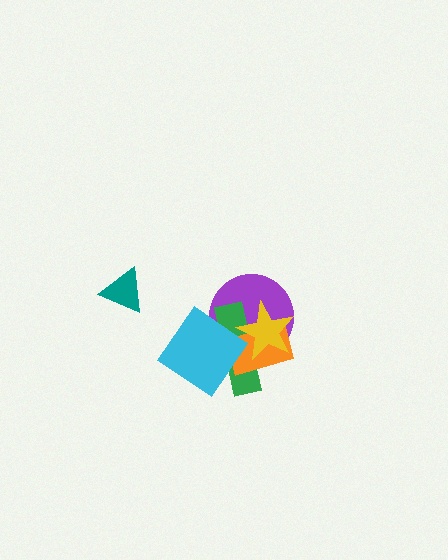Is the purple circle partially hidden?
Yes, it is partially covered by another shape.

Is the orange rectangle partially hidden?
Yes, it is partially covered by another shape.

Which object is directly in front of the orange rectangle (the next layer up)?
The yellow star is directly in front of the orange rectangle.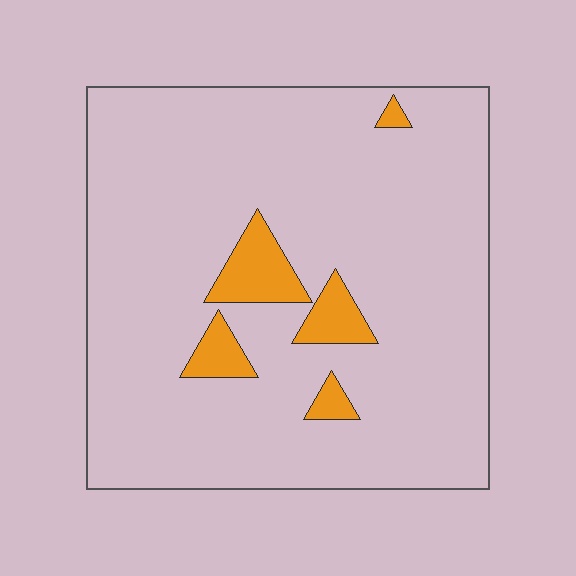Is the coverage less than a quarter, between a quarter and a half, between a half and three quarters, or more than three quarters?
Less than a quarter.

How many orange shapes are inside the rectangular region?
5.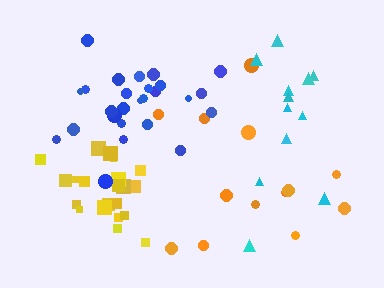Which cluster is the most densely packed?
Yellow.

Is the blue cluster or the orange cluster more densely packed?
Blue.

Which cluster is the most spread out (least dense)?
Orange.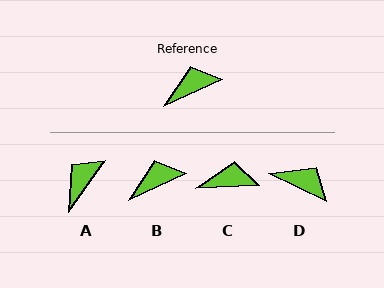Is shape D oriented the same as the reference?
No, it is off by about 50 degrees.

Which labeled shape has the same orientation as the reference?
B.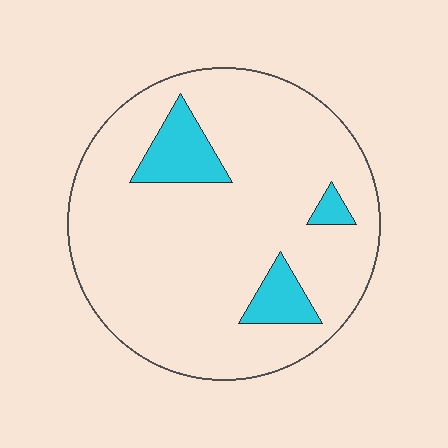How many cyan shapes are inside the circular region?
3.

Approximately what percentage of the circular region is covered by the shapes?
Approximately 10%.